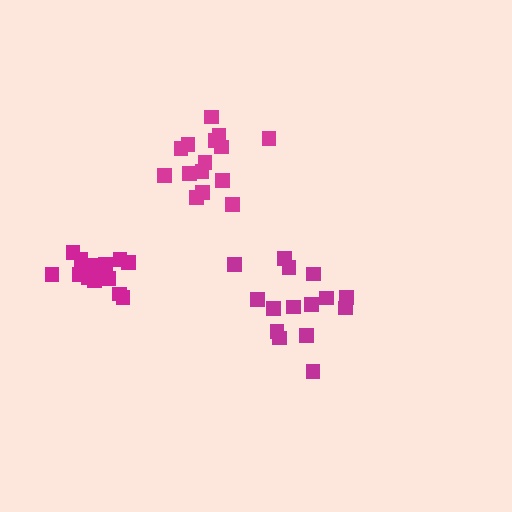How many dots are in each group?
Group 1: 15 dots, Group 2: 15 dots, Group 3: 14 dots (44 total).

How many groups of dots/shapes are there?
There are 3 groups.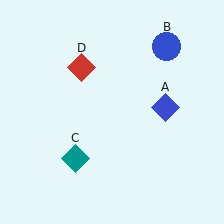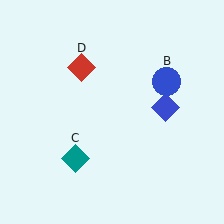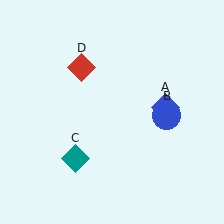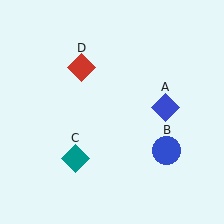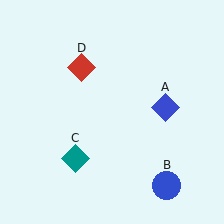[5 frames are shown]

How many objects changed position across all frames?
1 object changed position: blue circle (object B).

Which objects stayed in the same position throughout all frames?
Blue diamond (object A) and teal diamond (object C) and red diamond (object D) remained stationary.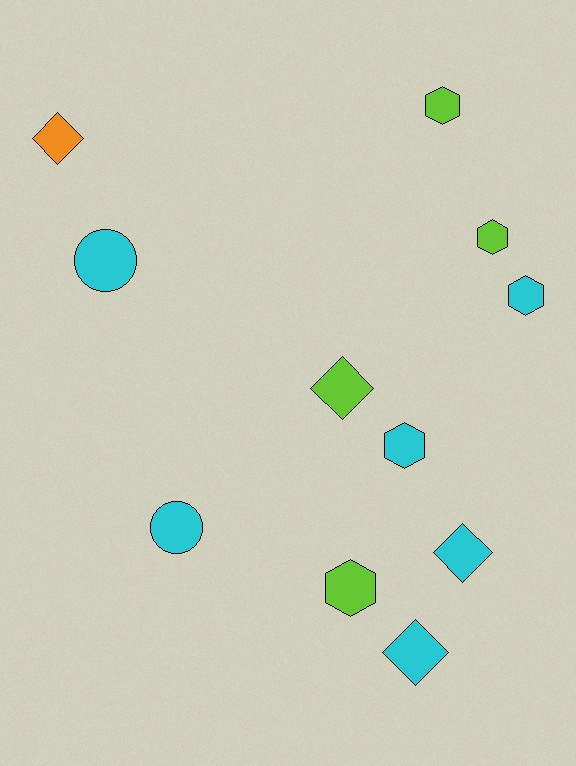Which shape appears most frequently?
Hexagon, with 5 objects.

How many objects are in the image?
There are 11 objects.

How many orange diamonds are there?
There is 1 orange diamond.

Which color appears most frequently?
Cyan, with 6 objects.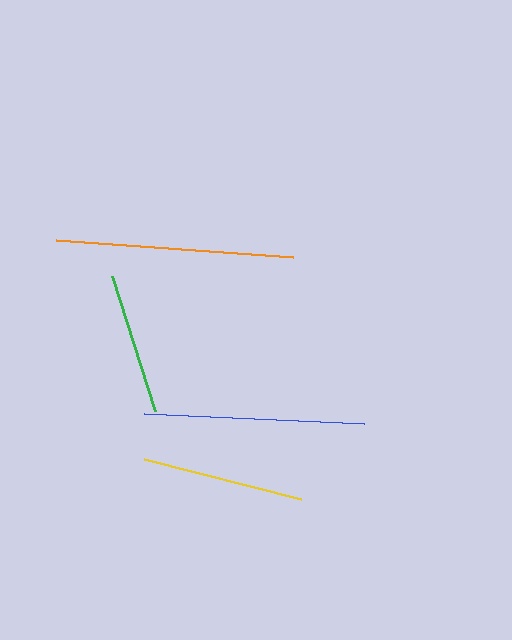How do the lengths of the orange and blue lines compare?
The orange and blue lines are approximately the same length.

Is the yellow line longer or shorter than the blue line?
The blue line is longer than the yellow line.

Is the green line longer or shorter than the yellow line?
The yellow line is longer than the green line.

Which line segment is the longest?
The orange line is the longest at approximately 238 pixels.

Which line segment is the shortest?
The green line is the shortest at approximately 142 pixels.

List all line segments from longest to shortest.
From longest to shortest: orange, blue, yellow, green.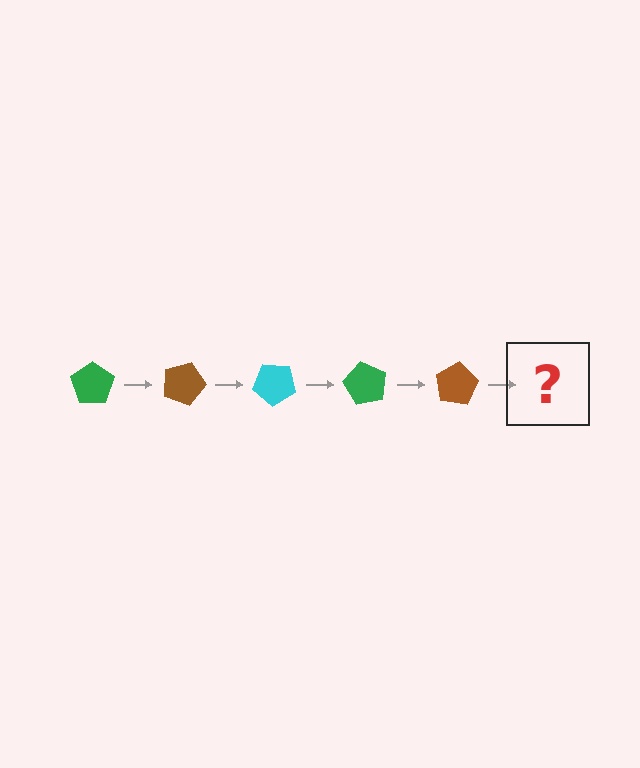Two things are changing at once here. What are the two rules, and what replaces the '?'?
The two rules are that it rotates 20 degrees each step and the color cycles through green, brown, and cyan. The '?' should be a cyan pentagon, rotated 100 degrees from the start.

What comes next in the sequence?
The next element should be a cyan pentagon, rotated 100 degrees from the start.